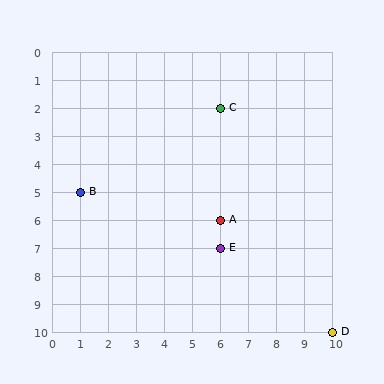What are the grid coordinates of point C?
Point C is at grid coordinates (6, 2).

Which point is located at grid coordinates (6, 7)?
Point E is at (6, 7).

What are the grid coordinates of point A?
Point A is at grid coordinates (6, 6).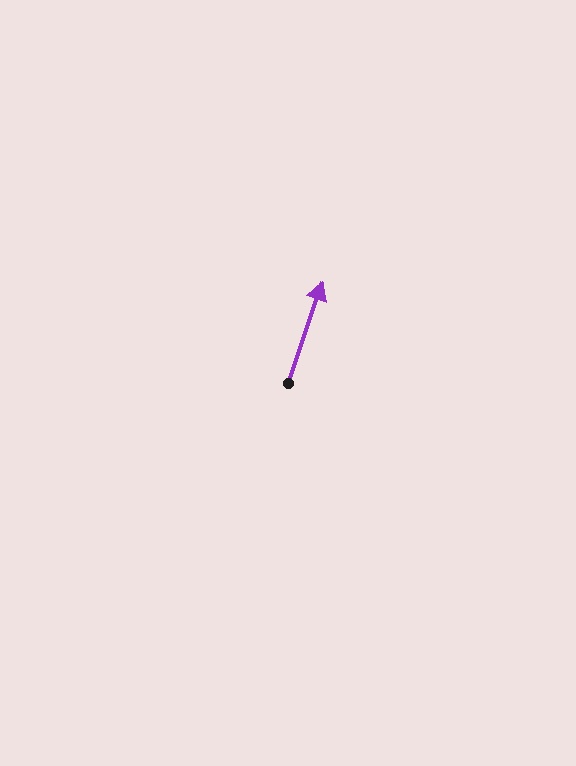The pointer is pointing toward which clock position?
Roughly 1 o'clock.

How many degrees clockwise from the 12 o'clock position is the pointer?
Approximately 19 degrees.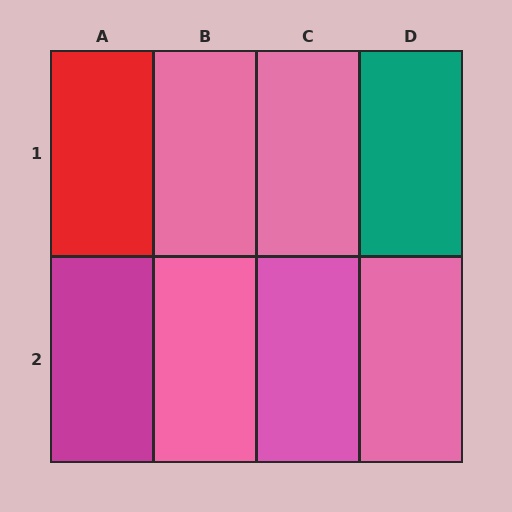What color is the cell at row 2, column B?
Pink.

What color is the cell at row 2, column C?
Pink.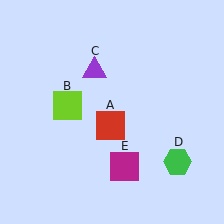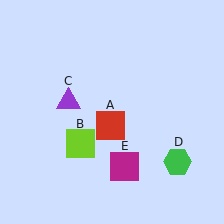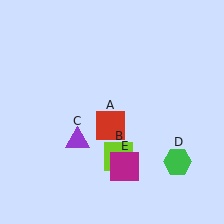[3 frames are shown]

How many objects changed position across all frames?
2 objects changed position: lime square (object B), purple triangle (object C).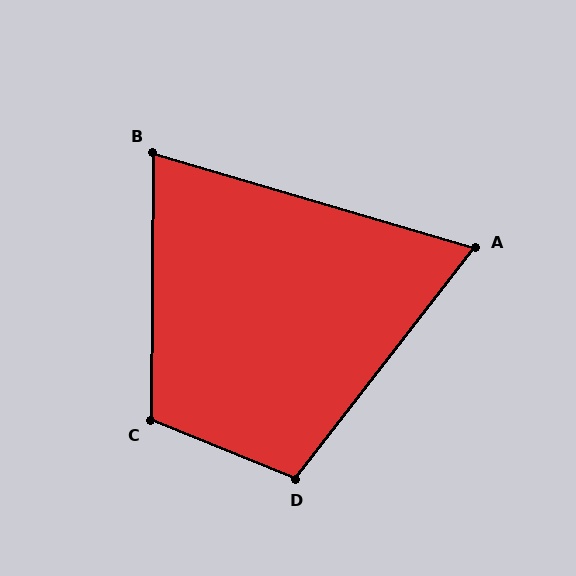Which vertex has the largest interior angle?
C, at approximately 111 degrees.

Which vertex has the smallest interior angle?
A, at approximately 69 degrees.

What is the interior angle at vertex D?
Approximately 106 degrees (obtuse).